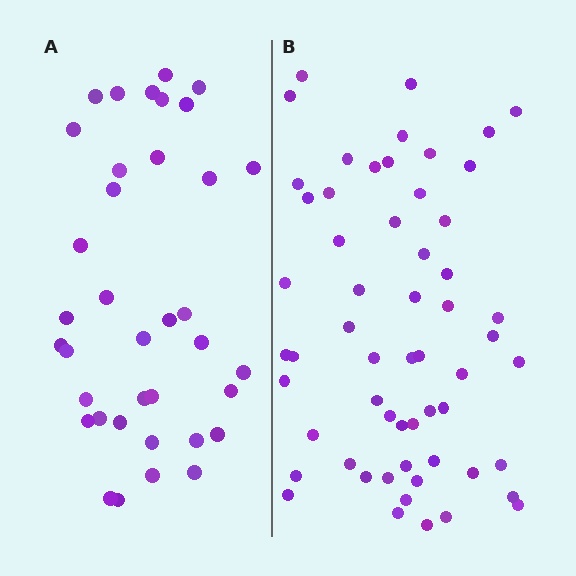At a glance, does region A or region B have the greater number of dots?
Region B (the right region) has more dots.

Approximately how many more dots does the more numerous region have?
Region B has approximately 20 more dots than region A.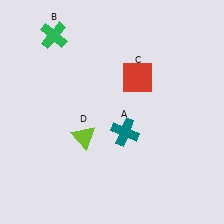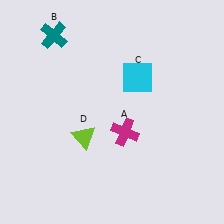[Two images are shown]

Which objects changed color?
A changed from teal to magenta. B changed from green to teal. C changed from red to cyan.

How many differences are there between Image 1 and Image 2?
There are 3 differences between the two images.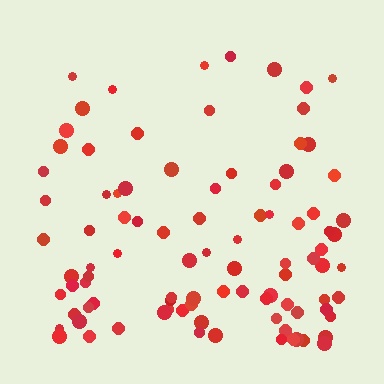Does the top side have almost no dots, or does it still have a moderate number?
Still a moderate number, just noticeably fewer than the bottom.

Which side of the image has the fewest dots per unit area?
The top.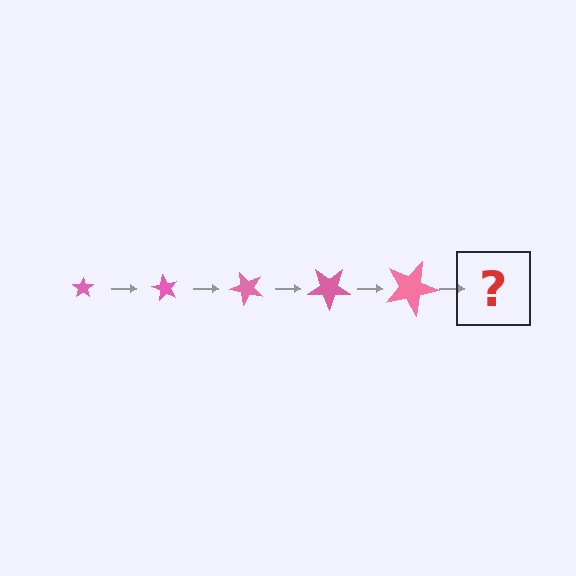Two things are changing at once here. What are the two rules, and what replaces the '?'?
The two rules are that the star grows larger each step and it rotates 60 degrees each step. The '?' should be a star, larger than the previous one and rotated 300 degrees from the start.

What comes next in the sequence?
The next element should be a star, larger than the previous one and rotated 300 degrees from the start.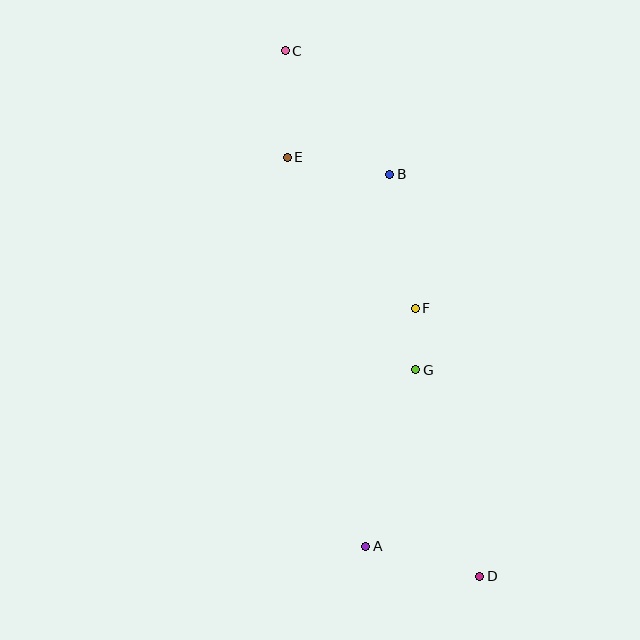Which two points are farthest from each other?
Points C and D are farthest from each other.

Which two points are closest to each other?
Points F and G are closest to each other.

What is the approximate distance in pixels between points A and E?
The distance between A and E is approximately 397 pixels.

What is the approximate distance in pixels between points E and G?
The distance between E and G is approximately 248 pixels.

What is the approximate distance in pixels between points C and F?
The distance between C and F is approximately 288 pixels.